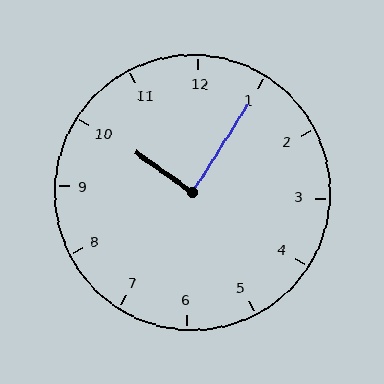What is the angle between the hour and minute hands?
Approximately 88 degrees.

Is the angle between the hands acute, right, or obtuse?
It is right.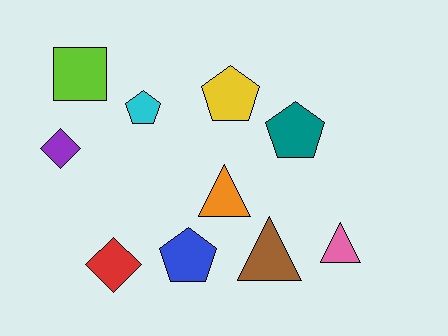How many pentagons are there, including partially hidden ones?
There are 4 pentagons.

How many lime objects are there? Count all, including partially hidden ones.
There is 1 lime object.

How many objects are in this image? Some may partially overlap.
There are 10 objects.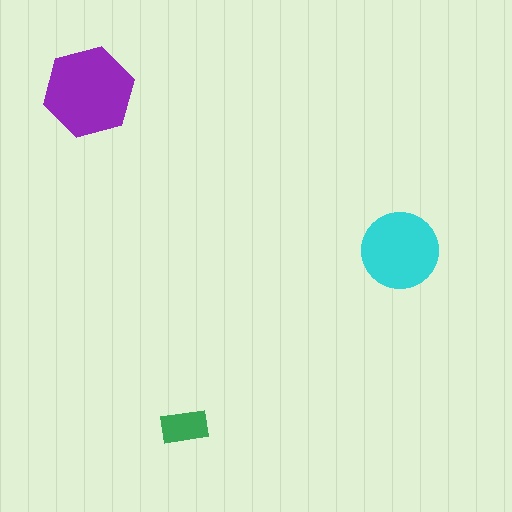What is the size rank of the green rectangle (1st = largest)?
3rd.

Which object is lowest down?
The green rectangle is bottommost.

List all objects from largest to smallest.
The purple hexagon, the cyan circle, the green rectangle.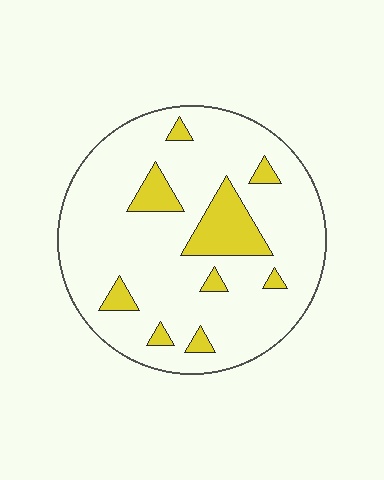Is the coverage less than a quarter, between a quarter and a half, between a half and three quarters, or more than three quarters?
Less than a quarter.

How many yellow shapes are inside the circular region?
9.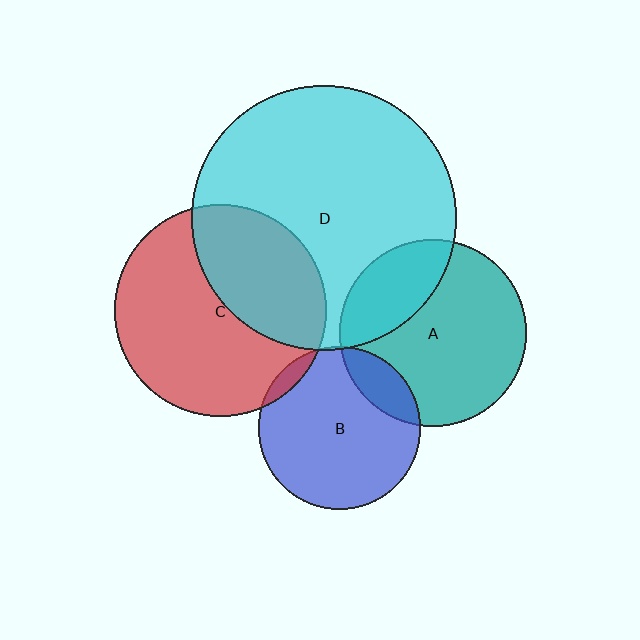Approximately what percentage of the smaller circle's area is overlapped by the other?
Approximately 5%.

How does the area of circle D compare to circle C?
Approximately 1.6 times.